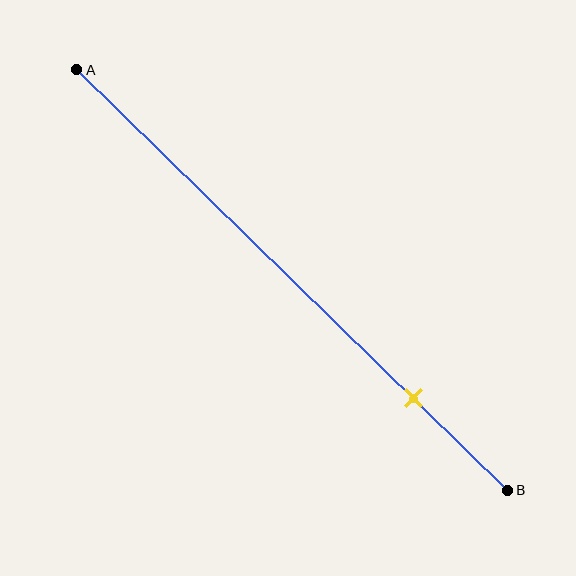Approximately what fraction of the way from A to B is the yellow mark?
The yellow mark is approximately 80% of the way from A to B.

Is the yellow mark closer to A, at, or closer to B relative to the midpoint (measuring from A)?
The yellow mark is closer to point B than the midpoint of segment AB.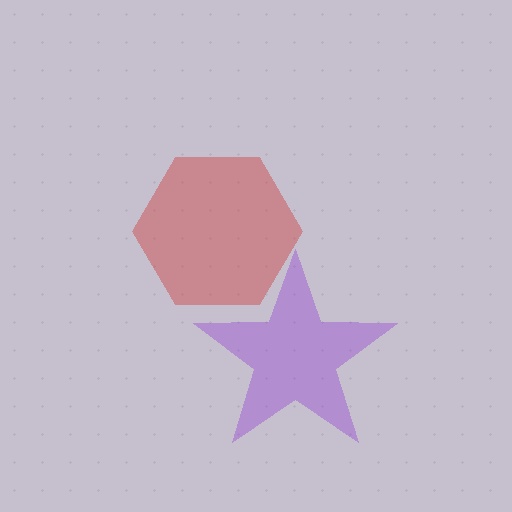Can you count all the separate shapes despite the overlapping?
Yes, there are 2 separate shapes.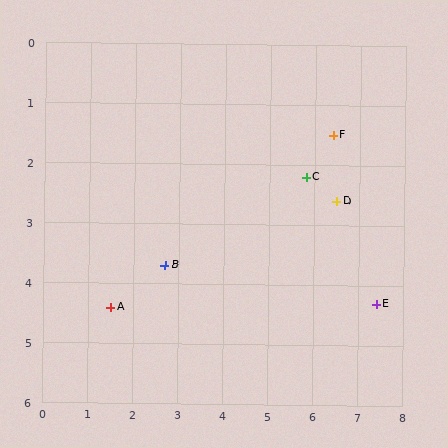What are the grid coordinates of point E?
Point E is at approximately (7.4, 4.3).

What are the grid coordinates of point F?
Point F is at approximately (6.4, 1.5).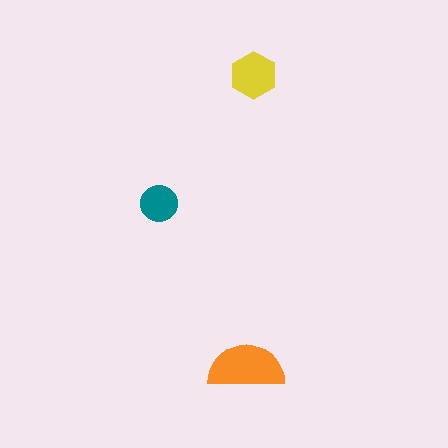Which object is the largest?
The orange semicircle.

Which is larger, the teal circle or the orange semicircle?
The orange semicircle.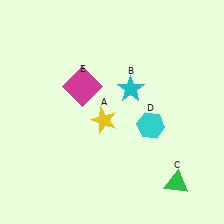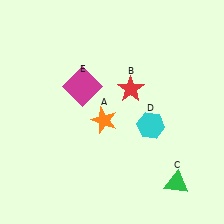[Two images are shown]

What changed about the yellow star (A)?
In Image 1, A is yellow. In Image 2, it changed to orange.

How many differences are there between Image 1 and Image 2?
There are 2 differences between the two images.